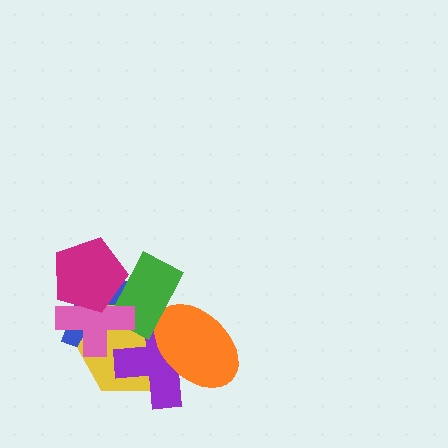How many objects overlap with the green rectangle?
6 objects overlap with the green rectangle.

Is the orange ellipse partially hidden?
Yes, it is partially covered by another shape.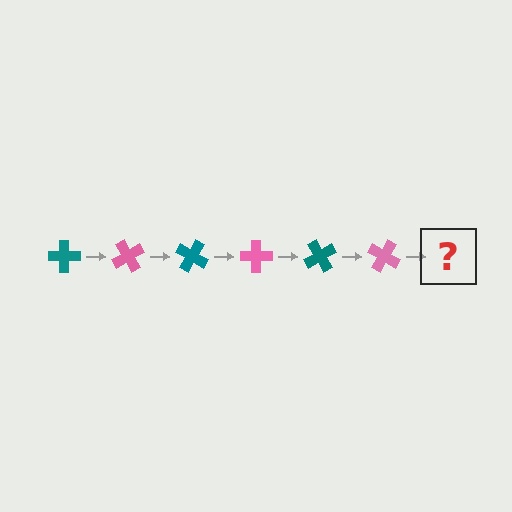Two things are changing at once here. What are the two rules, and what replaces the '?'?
The two rules are that it rotates 60 degrees each step and the color cycles through teal and pink. The '?' should be a teal cross, rotated 360 degrees from the start.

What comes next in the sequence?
The next element should be a teal cross, rotated 360 degrees from the start.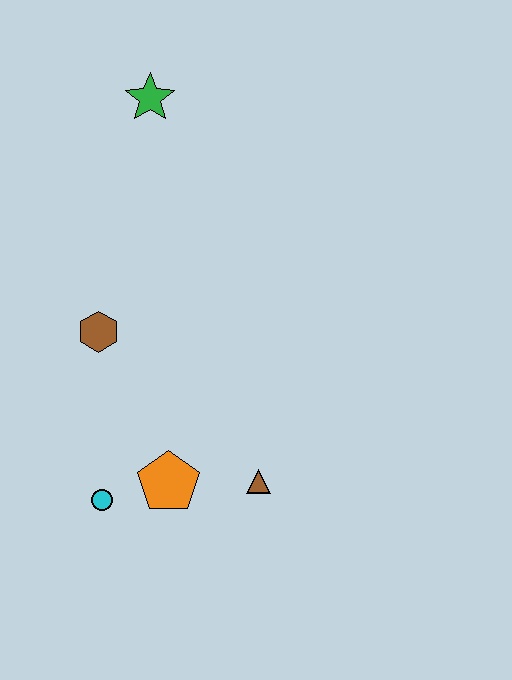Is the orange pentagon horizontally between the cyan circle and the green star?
No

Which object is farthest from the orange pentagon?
The green star is farthest from the orange pentagon.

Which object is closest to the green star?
The brown hexagon is closest to the green star.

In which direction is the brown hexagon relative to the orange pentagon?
The brown hexagon is above the orange pentagon.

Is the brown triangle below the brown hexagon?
Yes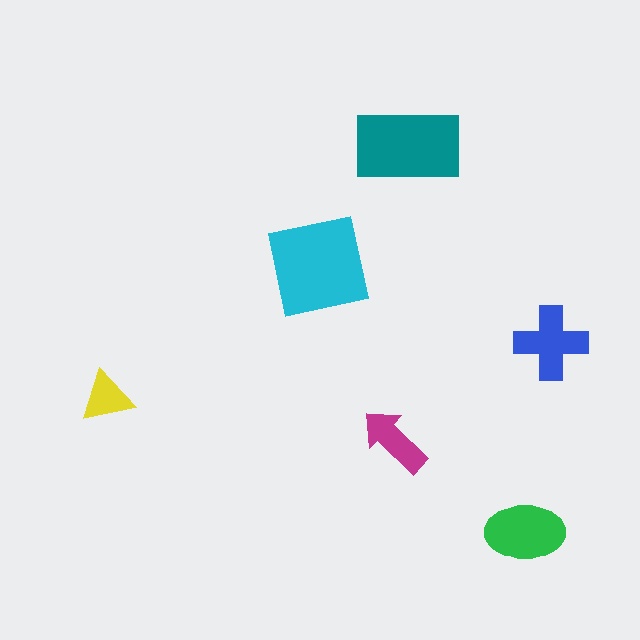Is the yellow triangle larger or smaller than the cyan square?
Smaller.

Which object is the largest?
The cyan square.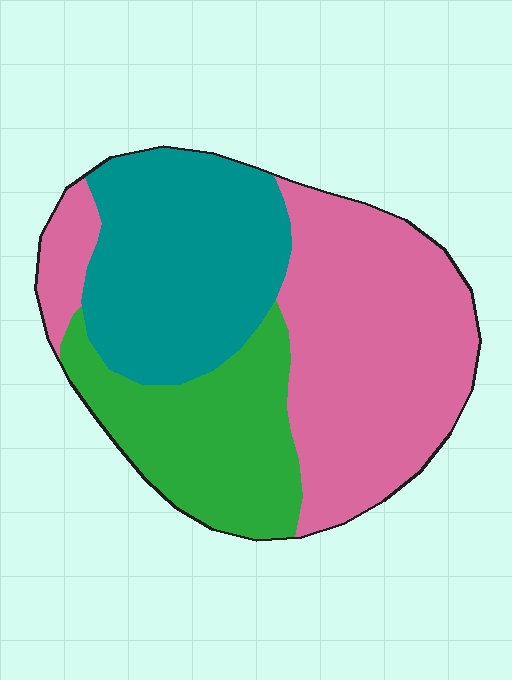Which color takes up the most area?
Pink, at roughly 45%.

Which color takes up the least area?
Green, at roughly 25%.